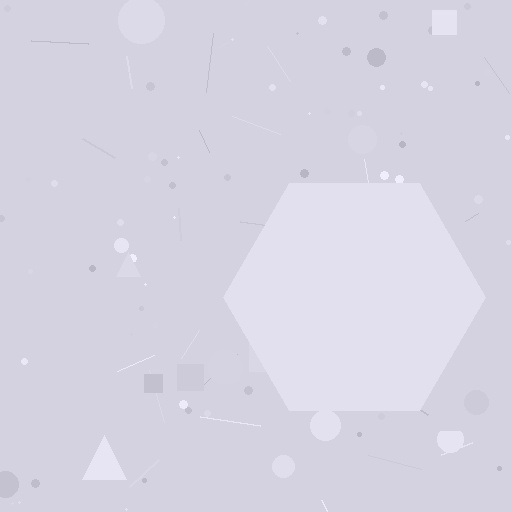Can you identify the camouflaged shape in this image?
The camouflaged shape is a hexagon.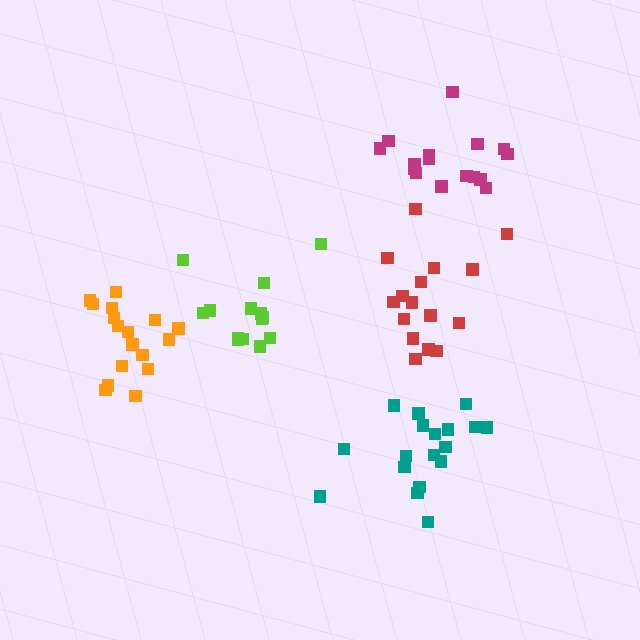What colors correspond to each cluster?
The clusters are colored: red, magenta, teal, lime, orange.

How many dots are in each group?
Group 1: 16 dots, Group 2: 16 dots, Group 3: 18 dots, Group 4: 14 dots, Group 5: 17 dots (81 total).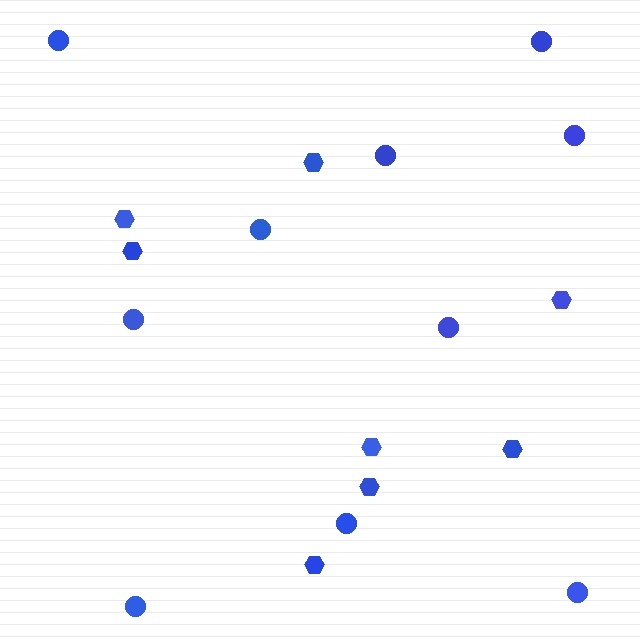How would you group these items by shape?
There are 2 groups: one group of circles (10) and one group of hexagons (8).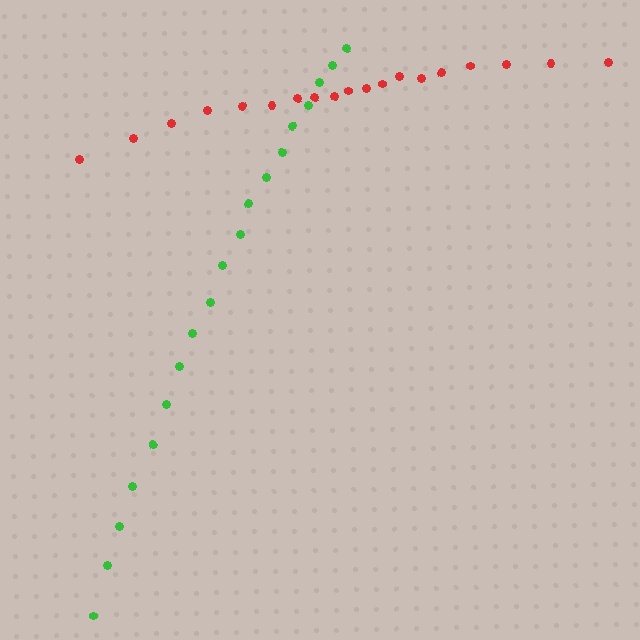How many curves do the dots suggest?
There are 2 distinct paths.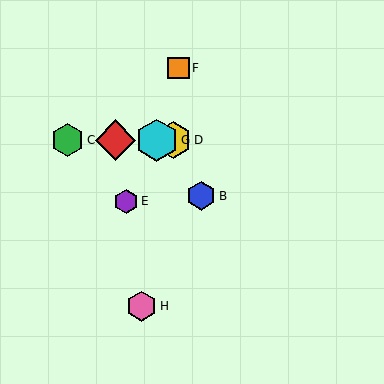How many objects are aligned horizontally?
4 objects (A, C, D, G) are aligned horizontally.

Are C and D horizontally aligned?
Yes, both are at y≈140.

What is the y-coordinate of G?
Object G is at y≈140.